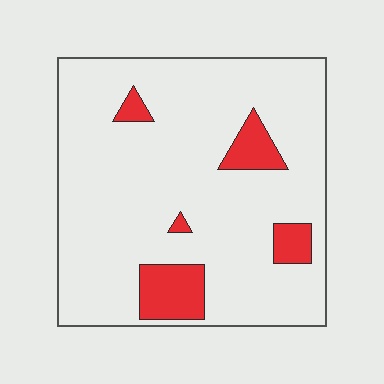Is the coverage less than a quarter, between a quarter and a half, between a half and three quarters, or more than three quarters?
Less than a quarter.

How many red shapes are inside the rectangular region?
5.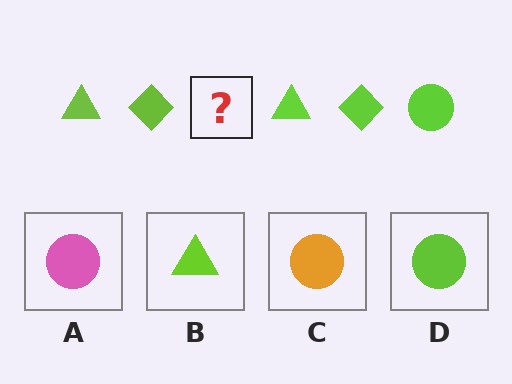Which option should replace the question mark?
Option D.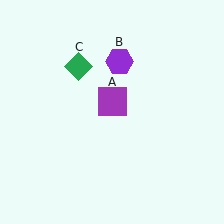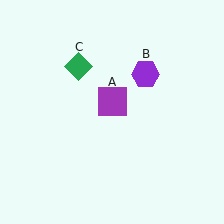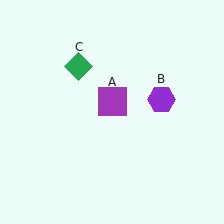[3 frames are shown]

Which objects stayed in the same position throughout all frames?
Purple square (object A) and green diamond (object C) remained stationary.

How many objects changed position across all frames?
1 object changed position: purple hexagon (object B).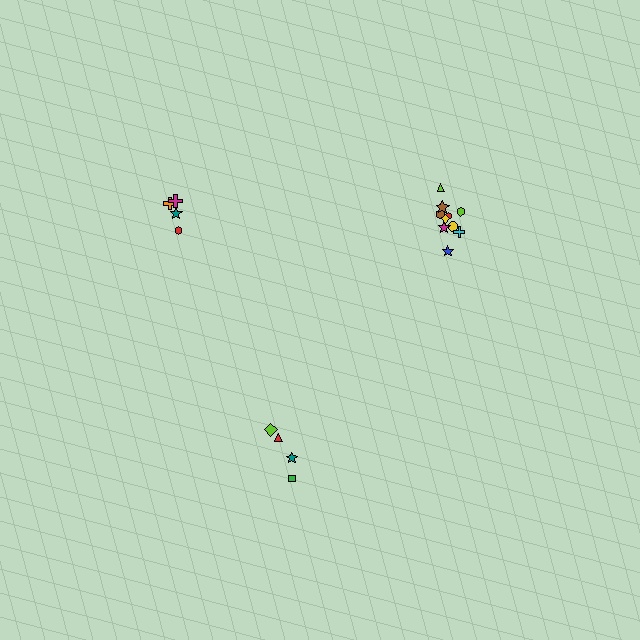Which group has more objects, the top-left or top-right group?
The top-right group.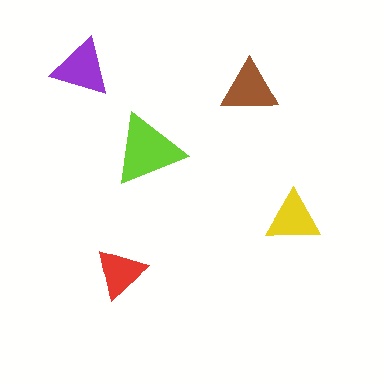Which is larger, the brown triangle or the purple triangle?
The purple one.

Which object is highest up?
The purple triangle is topmost.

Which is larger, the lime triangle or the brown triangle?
The lime one.